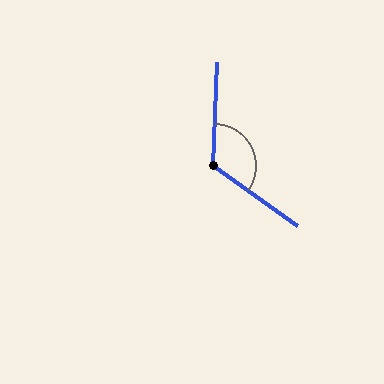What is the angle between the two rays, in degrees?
Approximately 124 degrees.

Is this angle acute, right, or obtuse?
It is obtuse.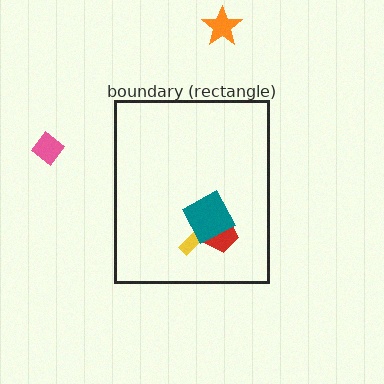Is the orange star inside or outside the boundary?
Outside.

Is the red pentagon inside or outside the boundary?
Inside.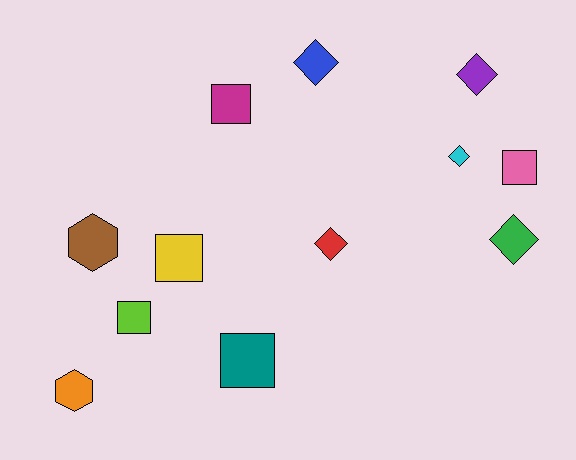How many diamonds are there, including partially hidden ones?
There are 5 diamonds.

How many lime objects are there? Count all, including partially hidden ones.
There is 1 lime object.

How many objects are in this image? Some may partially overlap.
There are 12 objects.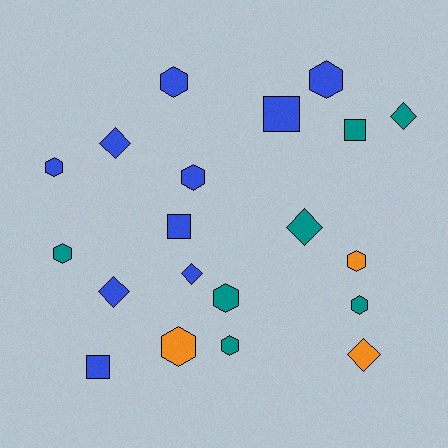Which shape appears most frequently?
Hexagon, with 10 objects.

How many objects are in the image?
There are 20 objects.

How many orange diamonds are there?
There is 1 orange diamond.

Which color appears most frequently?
Blue, with 10 objects.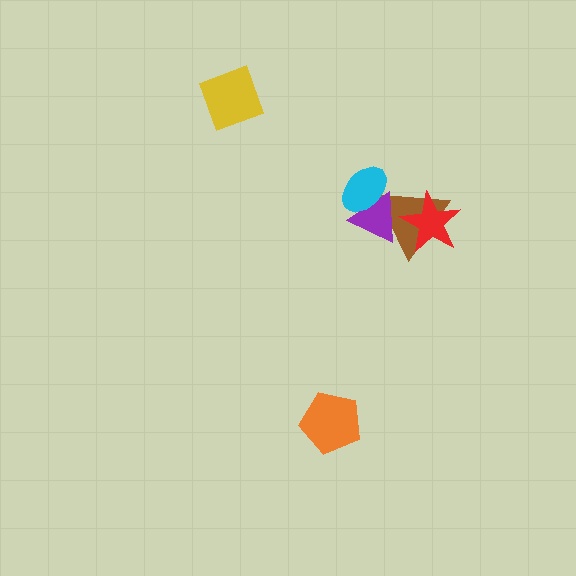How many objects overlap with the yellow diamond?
0 objects overlap with the yellow diamond.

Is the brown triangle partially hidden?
Yes, it is partially covered by another shape.